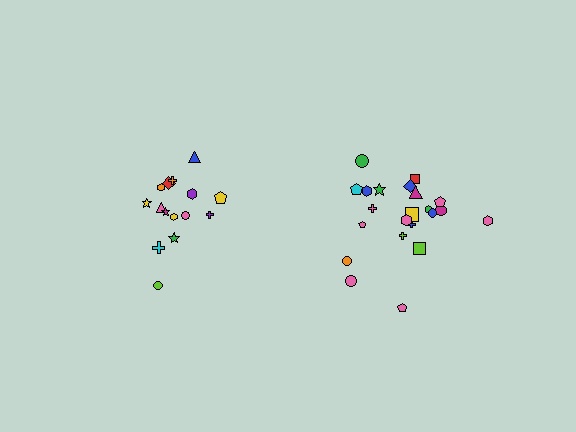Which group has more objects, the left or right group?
The right group.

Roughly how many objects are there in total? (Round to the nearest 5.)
Roughly 35 objects in total.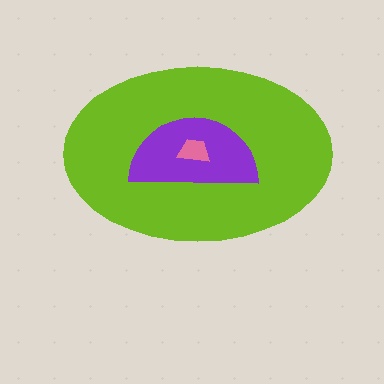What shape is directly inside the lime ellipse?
The purple semicircle.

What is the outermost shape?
The lime ellipse.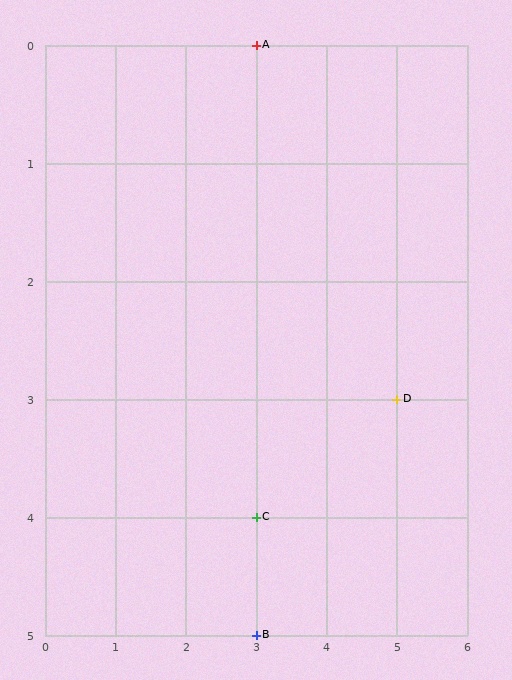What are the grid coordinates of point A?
Point A is at grid coordinates (3, 0).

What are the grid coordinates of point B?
Point B is at grid coordinates (3, 5).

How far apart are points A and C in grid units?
Points A and C are 4 rows apart.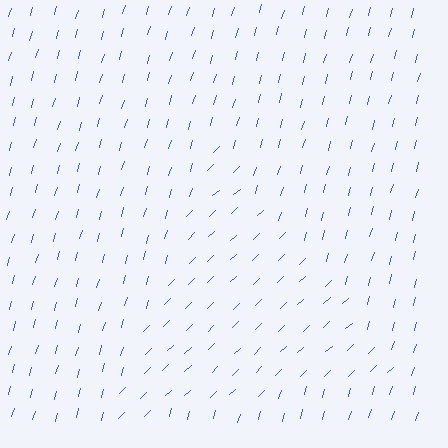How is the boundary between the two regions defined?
The boundary is defined purely by a change in line orientation (approximately 31 degrees difference). All lines are the same color and thickness.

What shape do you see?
I see a triangle.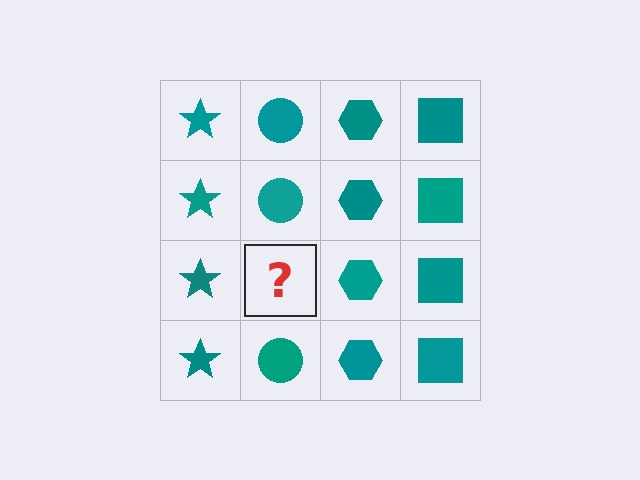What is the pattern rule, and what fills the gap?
The rule is that each column has a consistent shape. The gap should be filled with a teal circle.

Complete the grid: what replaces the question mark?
The question mark should be replaced with a teal circle.